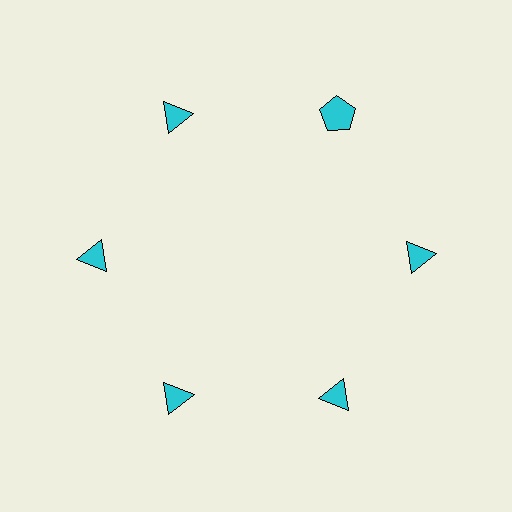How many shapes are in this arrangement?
There are 6 shapes arranged in a ring pattern.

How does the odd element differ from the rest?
It has a different shape: pentagon instead of triangle.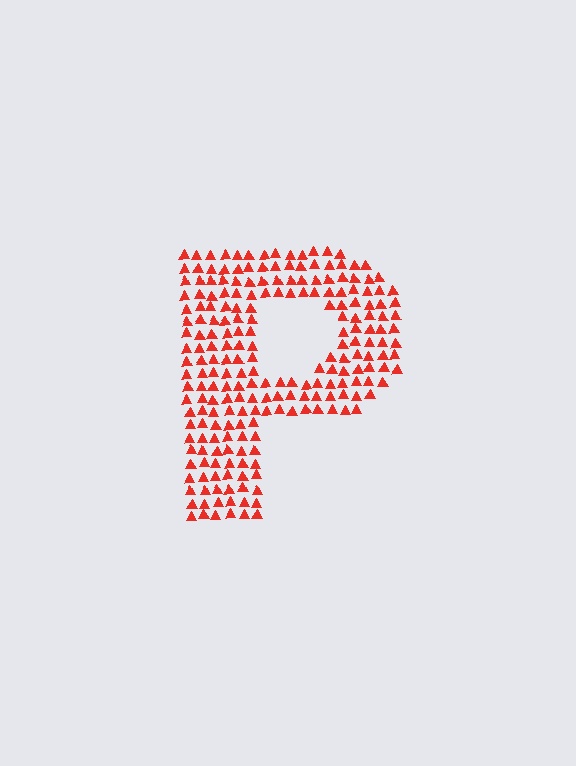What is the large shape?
The large shape is the letter P.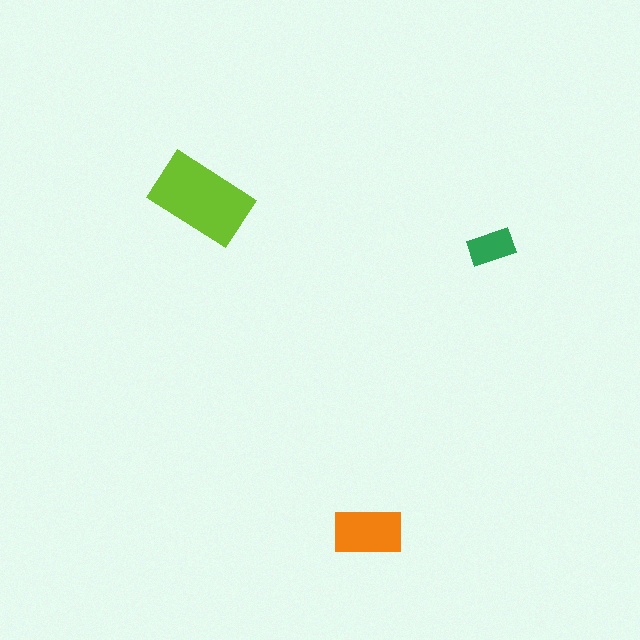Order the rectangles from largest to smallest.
the lime one, the orange one, the green one.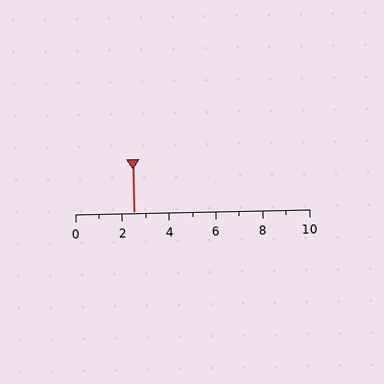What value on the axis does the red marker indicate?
The marker indicates approximately 2.5.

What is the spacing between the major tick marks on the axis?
The major ticks are spaced 2 apart.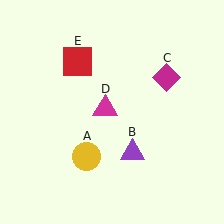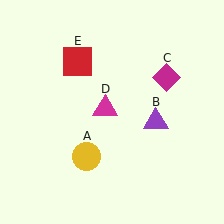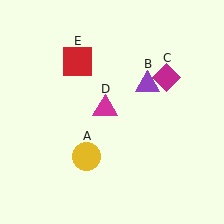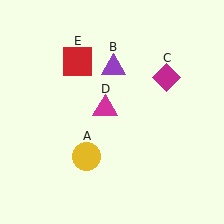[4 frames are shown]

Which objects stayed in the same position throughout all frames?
Yellow circle (object A) and magenta diamond (object C) and magenta triangle (object D) and red square (object E) remained stationary.